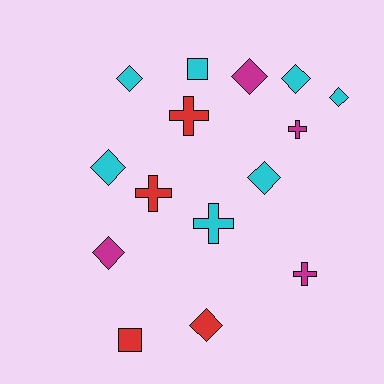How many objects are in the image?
There are 15 objects.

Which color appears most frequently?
Cyan, with 7 objects.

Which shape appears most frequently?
Diamond, with 8 objects.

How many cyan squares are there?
There is 1 cyan square.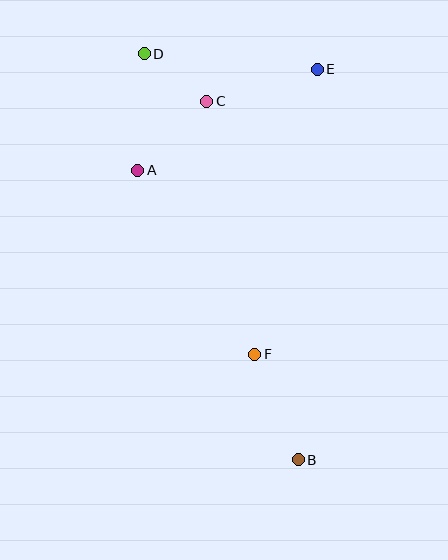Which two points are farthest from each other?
Points B and D are farthest from each other.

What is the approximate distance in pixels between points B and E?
The distance between B and E is approximately 391 pixels.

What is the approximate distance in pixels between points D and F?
The distance between D and F is approximately 320 pixels.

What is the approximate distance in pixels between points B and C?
The distance between B and C is approximately 370 pixels.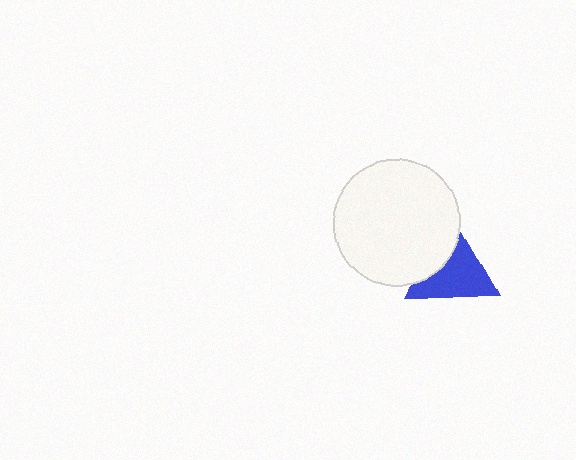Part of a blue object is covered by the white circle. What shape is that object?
It is a triangle.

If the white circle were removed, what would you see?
You would see the complete blue triangle.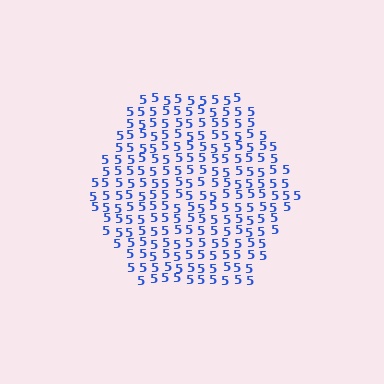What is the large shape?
The large shape is a hexagon.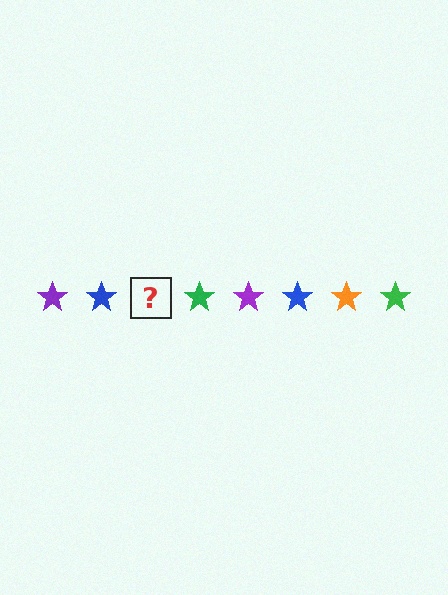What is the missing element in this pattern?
The missing element is an orange star.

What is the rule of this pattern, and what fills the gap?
The rule is that the pattern cycles through purple, blue, orange, green stars. The gap should be filled with an orange star.